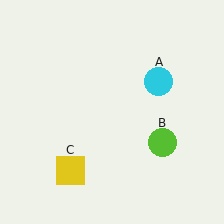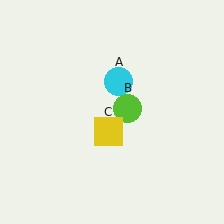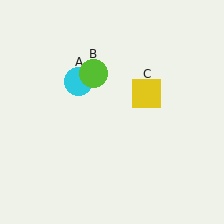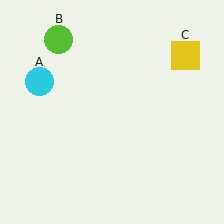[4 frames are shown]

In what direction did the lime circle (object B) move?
The lime circle (object B) moved up and to the left.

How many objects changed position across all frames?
3 objects changed position: cyan circle (object A), lime circle (object B), yellow square (object C).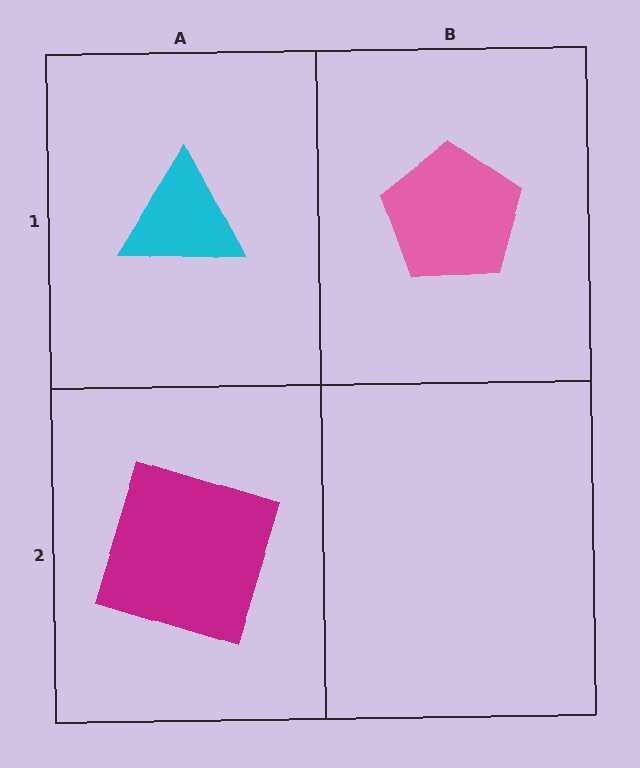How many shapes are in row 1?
2 shapes.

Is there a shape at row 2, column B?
No, that cell is empty.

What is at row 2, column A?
A magenta square.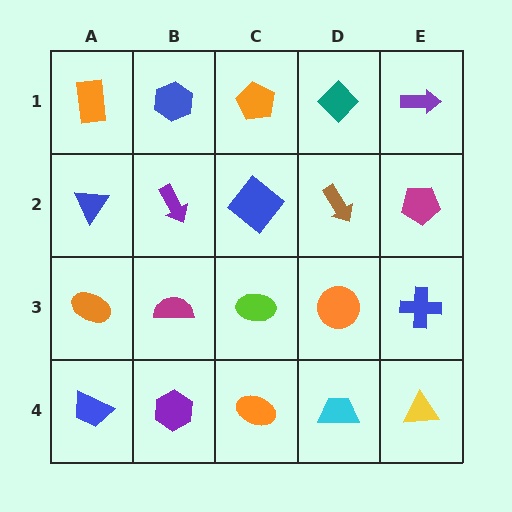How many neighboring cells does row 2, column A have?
3.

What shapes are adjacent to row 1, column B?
A purple arrow (row 2, column B), an orange rectangle (row 1, column A), an orange pentagon (row 1, column C).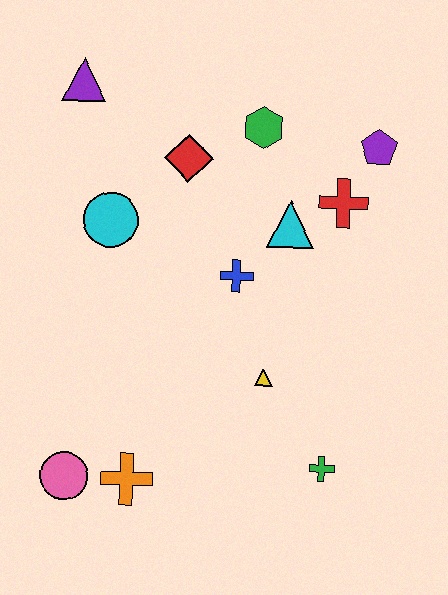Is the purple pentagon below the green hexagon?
Yes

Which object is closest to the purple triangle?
The red diamond is closest to the purple triangle.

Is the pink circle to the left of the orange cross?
Yes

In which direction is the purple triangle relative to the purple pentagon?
The purple triangle is to the left of the purple pentagon.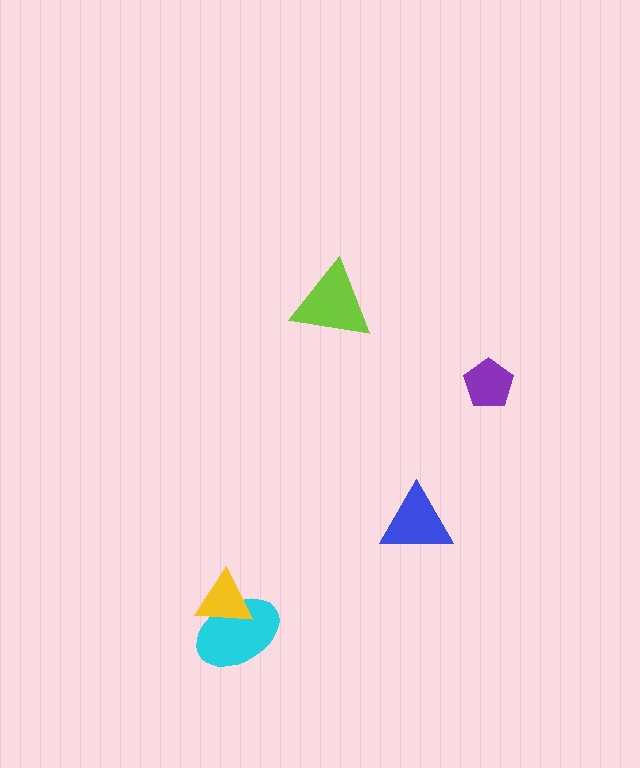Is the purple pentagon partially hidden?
No, no other shape covers it.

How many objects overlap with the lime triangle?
0 objects overlap with the lime triangle.